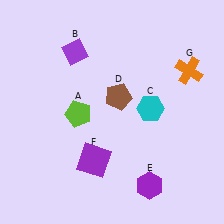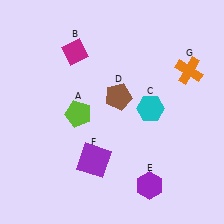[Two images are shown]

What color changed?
The diamond (B) changed from purple in Image 1 to magenta in Image 2.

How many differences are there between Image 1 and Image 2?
There is 1 difference between the two images.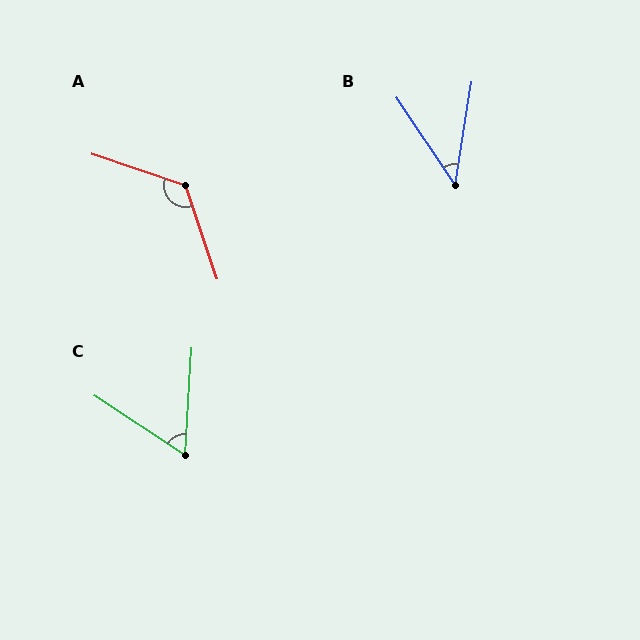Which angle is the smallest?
B, at approximately 43 degrees.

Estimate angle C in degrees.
Approximately 60 degrees.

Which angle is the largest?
A, at approximately 127 degrees.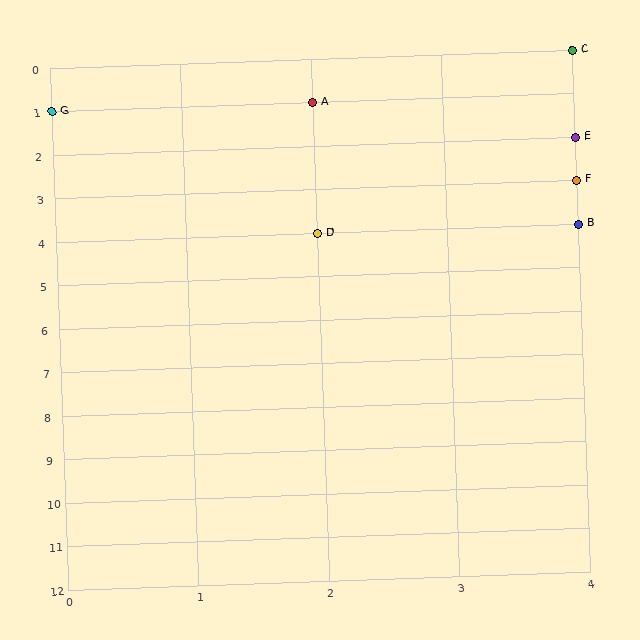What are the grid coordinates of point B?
Point B is at grid coordinates (4, 4).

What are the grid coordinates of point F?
Point F is at grid coordinates (4, 3).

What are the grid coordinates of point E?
Point E is at grid coordinates (4, 2).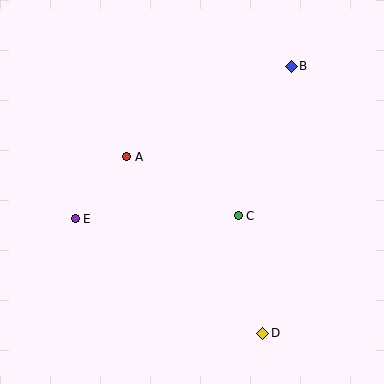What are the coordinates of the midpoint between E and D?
The midpoint between E and D is at (169, 276).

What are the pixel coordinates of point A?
Point A is at (127, 157).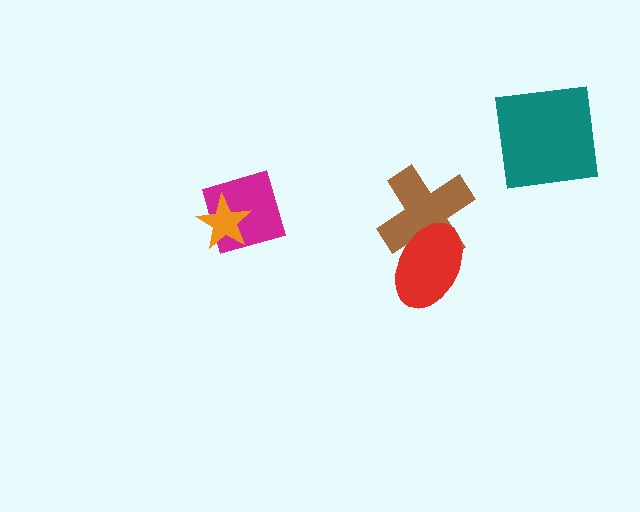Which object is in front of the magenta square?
The orange star is in front of the magenta square.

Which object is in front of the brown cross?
The red ellipse is in front of the brown cross.